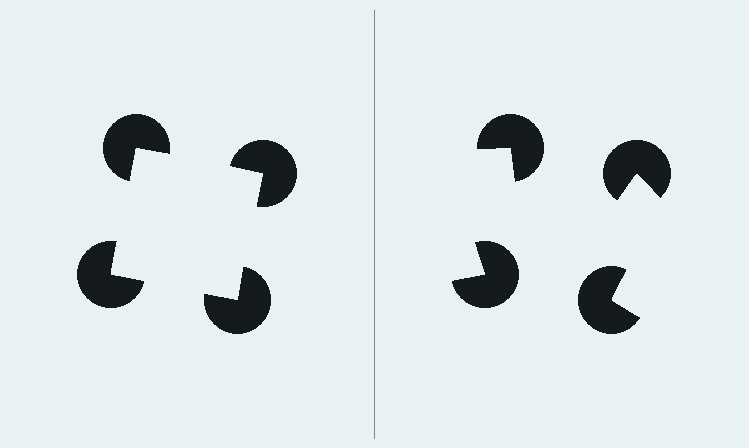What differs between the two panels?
The pac-man discs are positioned identically on both sides; only the wedge orientations differ. On the left they align to a square; on the right they are misaligned.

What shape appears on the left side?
An illusory square.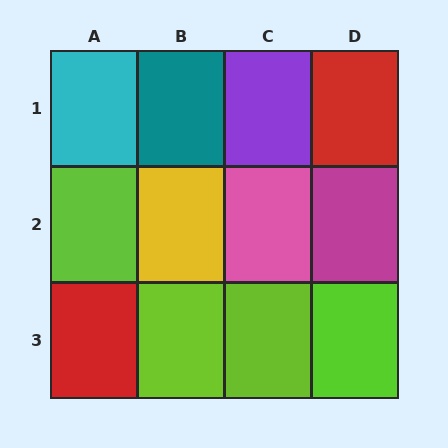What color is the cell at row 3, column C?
Lime.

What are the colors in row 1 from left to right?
Cyan, teal, purple, red.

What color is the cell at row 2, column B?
Yellow.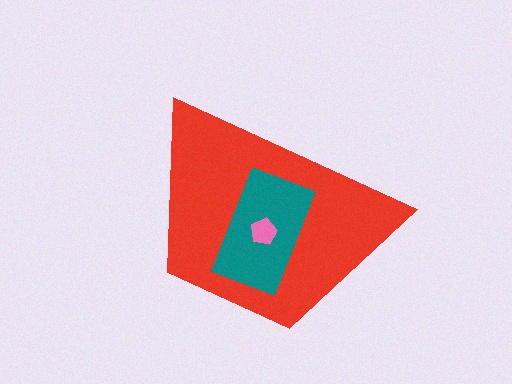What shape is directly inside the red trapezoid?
The teal rectangle.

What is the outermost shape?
The red trapezoid.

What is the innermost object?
The pink pentagon.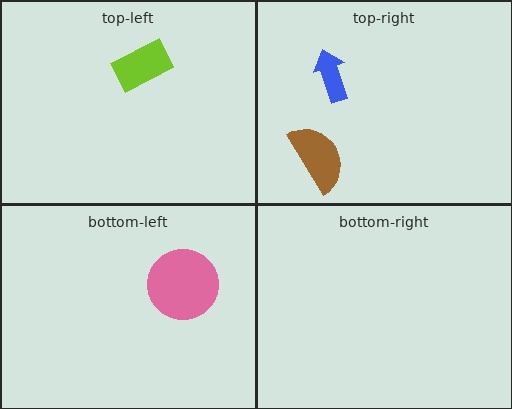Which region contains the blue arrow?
The top-right region.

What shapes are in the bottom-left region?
The pink circle.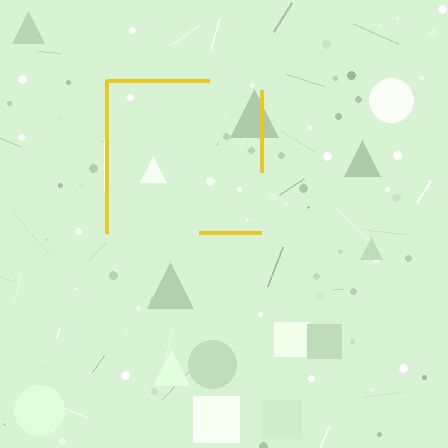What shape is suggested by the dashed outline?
The dashed outline suggests a square.